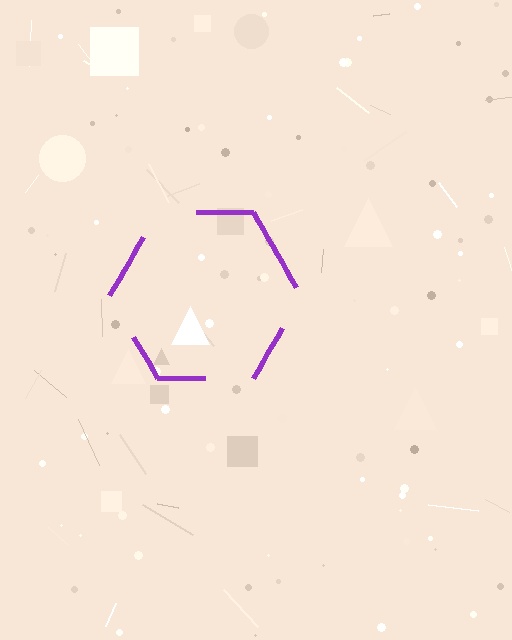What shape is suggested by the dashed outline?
The dashed outline suggests a hexagon.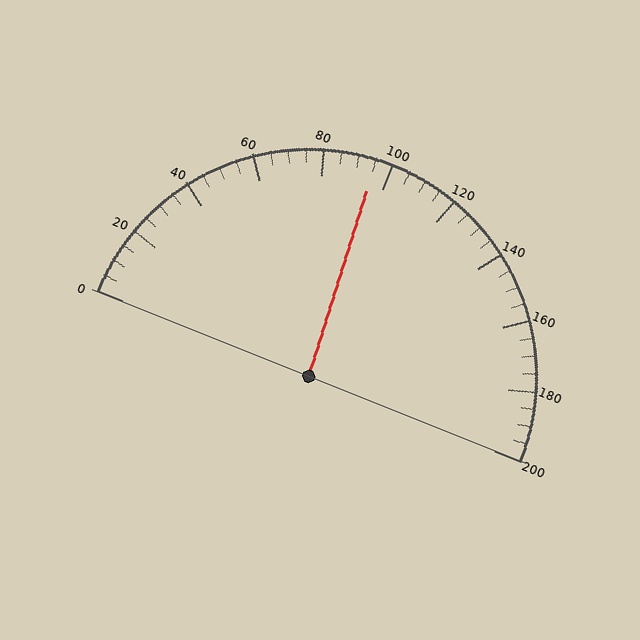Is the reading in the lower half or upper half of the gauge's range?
The reading is in the lower half of the range (0 to 200).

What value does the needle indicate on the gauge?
The needle indicates approximately 95.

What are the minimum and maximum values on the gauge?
The gauge ranges from 0 to 200.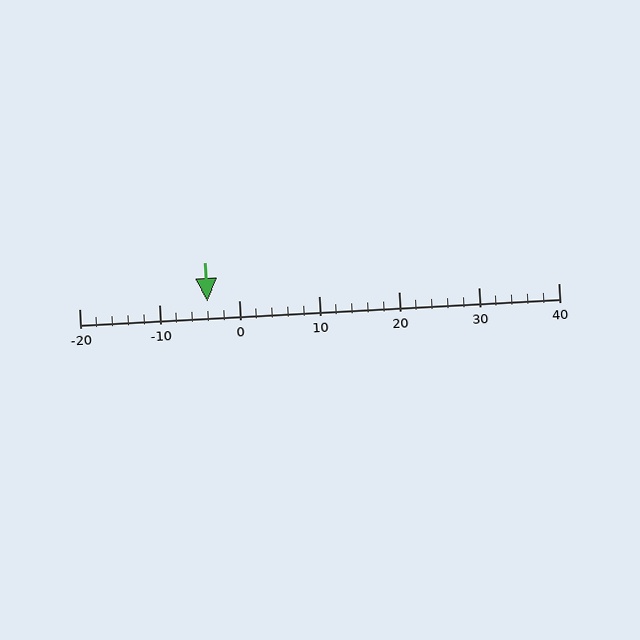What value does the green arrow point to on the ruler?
The green arrow points to approximately -4.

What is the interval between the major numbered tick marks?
The major tick marks are spaced 10 units apart.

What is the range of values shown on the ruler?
The ruler shows values from -20 to 40.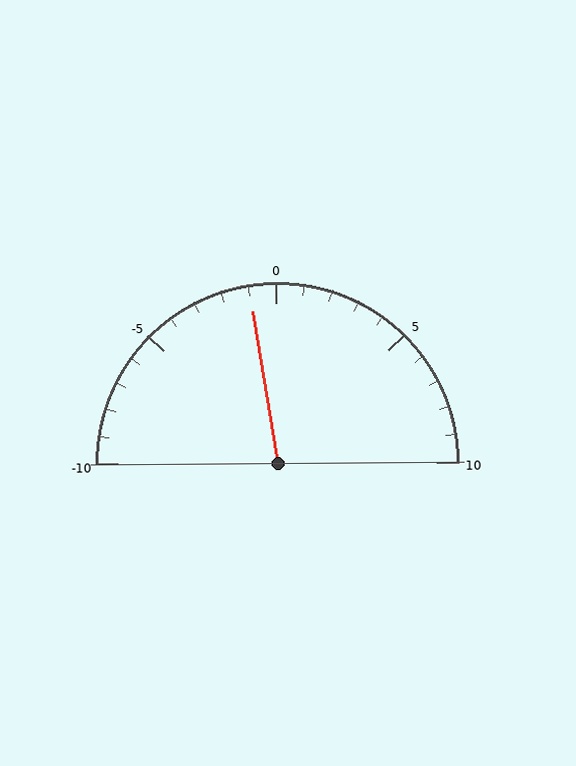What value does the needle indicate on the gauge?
The needle indicates approximately -1.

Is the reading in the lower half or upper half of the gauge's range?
The reading is in the lower half of the range (-10 to 10).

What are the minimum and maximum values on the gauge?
The gauge ranges from -10 to 10.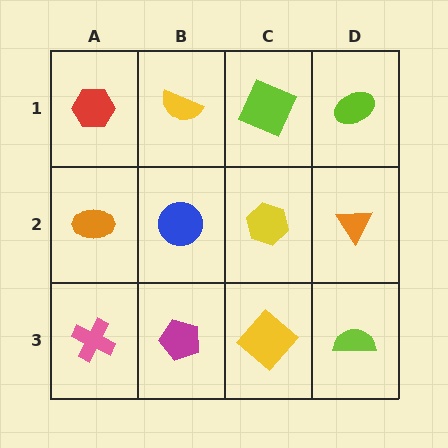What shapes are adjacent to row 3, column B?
A blue circle (row 2, column B), a pink cross (row 3, column A), a yellow diamond (row 3, column C).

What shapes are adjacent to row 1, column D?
An orange triangle (row 2, column D), a lime square (row 1, column C).